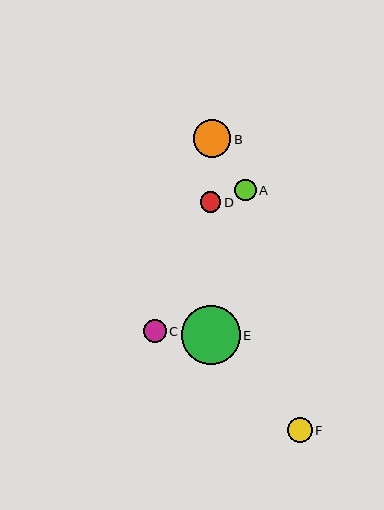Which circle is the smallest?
Circle D is the smallest with a size of approximately 21 pixels.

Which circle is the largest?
Circle E is the largest with a size of approximately 59 pixels.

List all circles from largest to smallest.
From largest to smallest: E, B, F, C, A, D.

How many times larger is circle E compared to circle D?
Circle E is approximately 2.9 times the size of circle D.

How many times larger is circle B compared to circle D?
Circle B is approximately 1.8 times the size of circle D.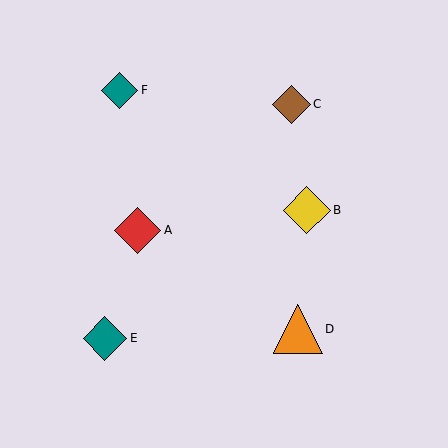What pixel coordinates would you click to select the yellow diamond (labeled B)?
Click at (307, 210) to select the yellow diamond B.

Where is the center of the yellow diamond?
The center of the yellow diamond is at (307, 210).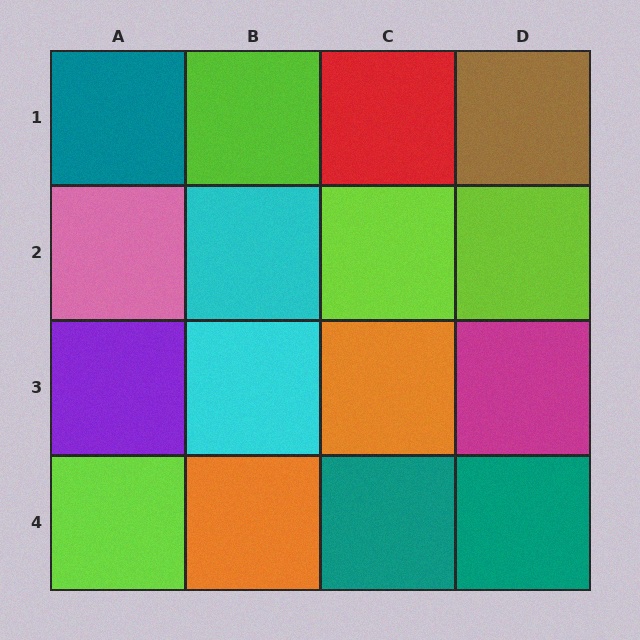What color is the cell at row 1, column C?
Red.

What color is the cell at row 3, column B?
Cyan.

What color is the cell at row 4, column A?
Lime.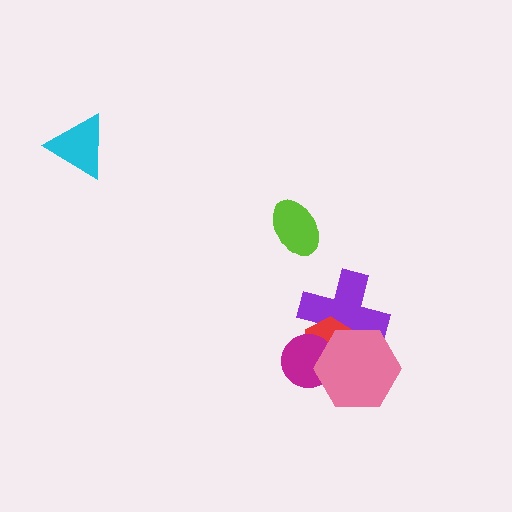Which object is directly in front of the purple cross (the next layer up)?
The red hexagon is directly in front of the purple cross.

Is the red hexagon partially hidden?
Yes, it is partially covered by another shape.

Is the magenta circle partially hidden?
Yes, it is partially covered by another shape.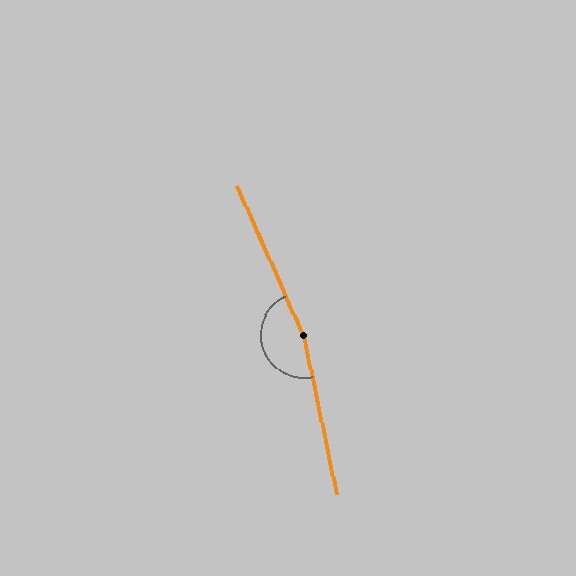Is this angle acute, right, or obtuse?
It is obtuse.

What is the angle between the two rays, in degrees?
Approximately 168 degrees.